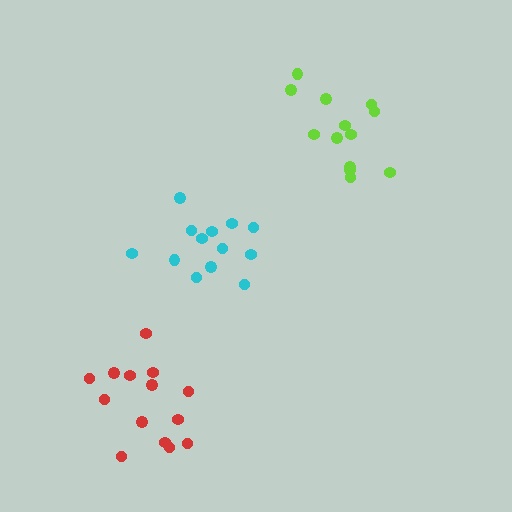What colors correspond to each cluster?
The clusters are colored: cyan, red, lime.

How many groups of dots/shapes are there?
There are 3 groups.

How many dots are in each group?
Group 1: 13 dots, Group 2: 14 dots, Group 3: 13 dots (40 total).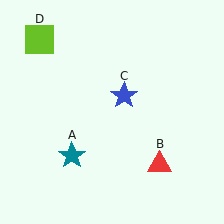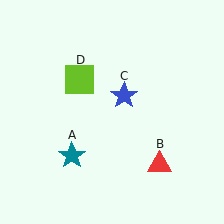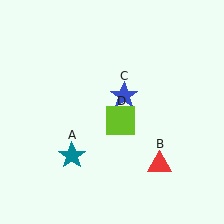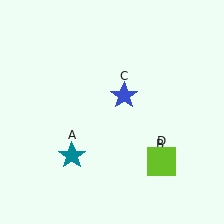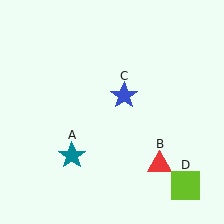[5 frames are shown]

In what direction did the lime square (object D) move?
The lime square (object D) moved down and to the right.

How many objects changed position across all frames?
1 object changed position: lime square (object D).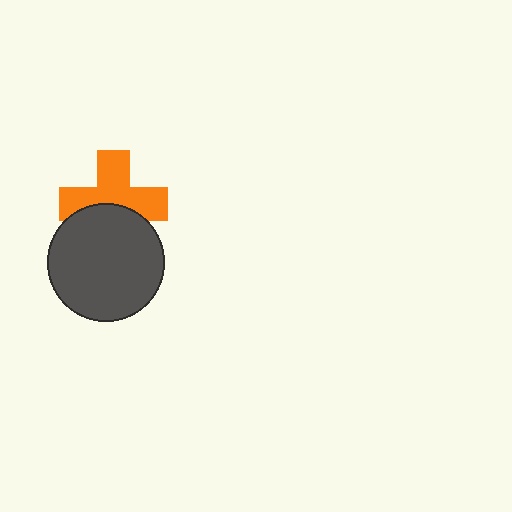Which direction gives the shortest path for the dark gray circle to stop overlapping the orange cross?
Moving down gives the shortest separation.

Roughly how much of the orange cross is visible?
About half of it is visible (roughly 63%).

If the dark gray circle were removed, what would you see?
You would see the complete orange cross.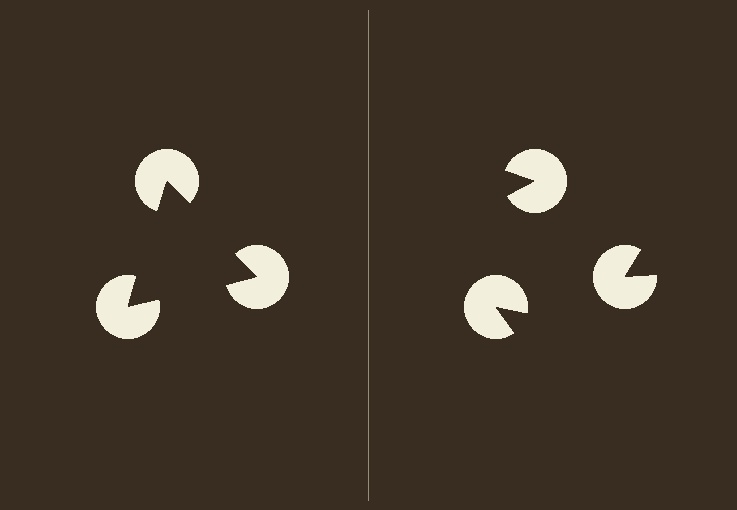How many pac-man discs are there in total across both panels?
6 — 3 on each side.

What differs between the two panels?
The pac-man discs are positioned identically on both sides; only the wedge orientations differ. On the left they align to a triangle; on the right they are misaligned.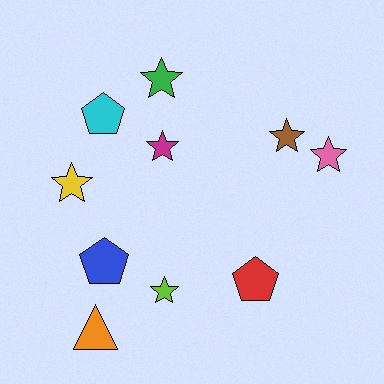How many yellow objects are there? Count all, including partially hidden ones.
There is 1 yellow object.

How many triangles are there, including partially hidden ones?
There is 1 triangle.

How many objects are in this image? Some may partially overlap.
There are 10 objects.